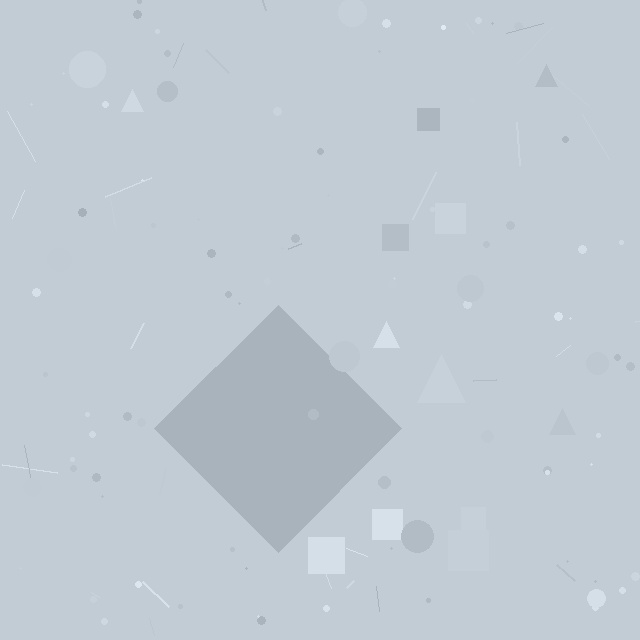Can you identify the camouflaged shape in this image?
The camouflaged shape is a diamond.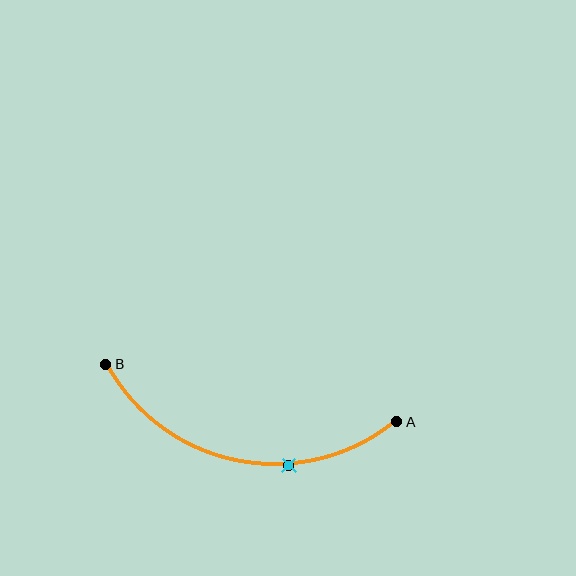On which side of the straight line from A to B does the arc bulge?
The arc bulges below the straight line connecting A and B.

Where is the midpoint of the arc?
The arc midpoint is the point on the curve farthest from the straight line joining A and B. It sits below that line.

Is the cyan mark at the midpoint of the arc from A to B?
No. The cyan mark lies on the arc but is closer to endpoint A. The arc midpoint would be at the point on the curve equidistant along the arc from both A and B.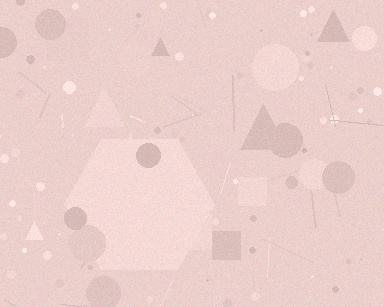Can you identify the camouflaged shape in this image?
The camouflaged shape is a hexagon.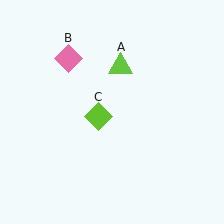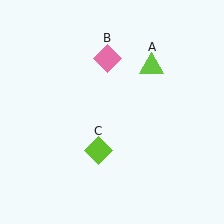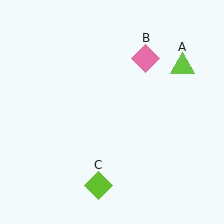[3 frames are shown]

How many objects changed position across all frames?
3 objects changed position: lime triangle (object A), pink diamond (object B), lime diamond (object C).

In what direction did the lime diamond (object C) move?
The lime diamond (object C) moved down.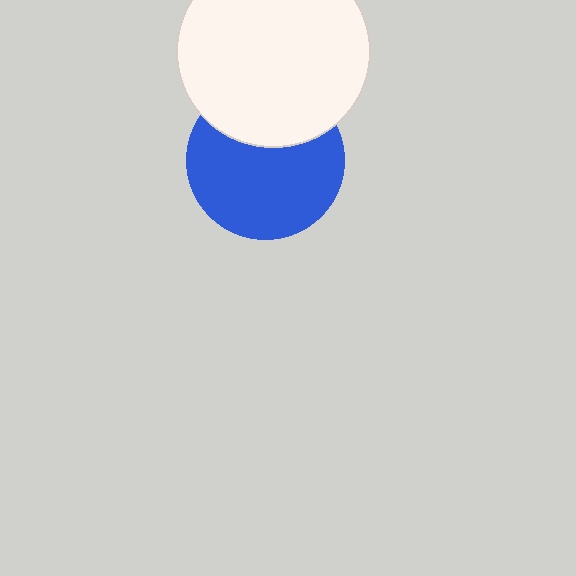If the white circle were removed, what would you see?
You would see the complete blue circle.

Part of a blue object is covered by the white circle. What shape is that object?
It is a circle.